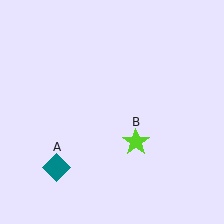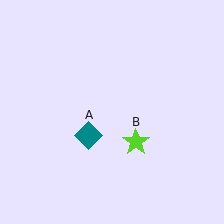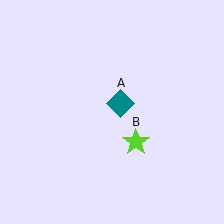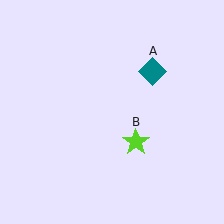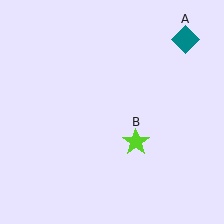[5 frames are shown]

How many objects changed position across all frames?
1 object changed position: teal diamond (object A).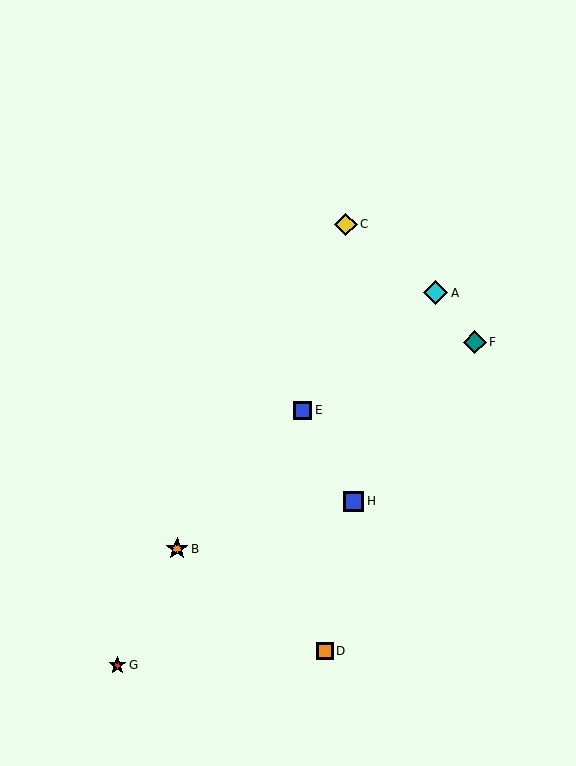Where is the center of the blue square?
The center of the blue square is at (353, 501).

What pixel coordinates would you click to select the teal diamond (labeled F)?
Click at (475, 342) to select the teal diamond F.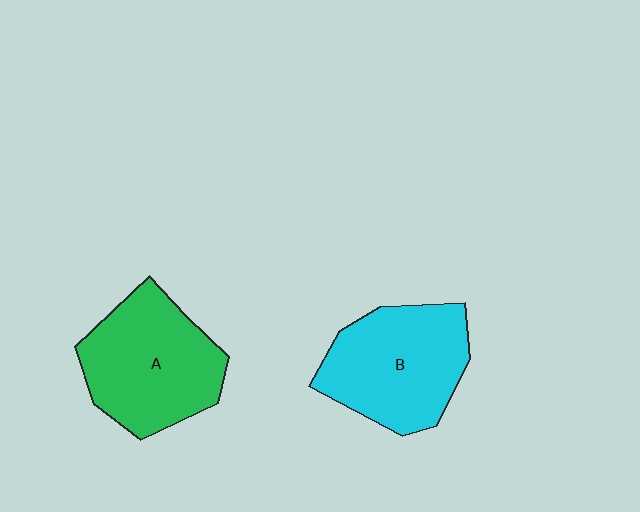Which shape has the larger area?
Shape A (green).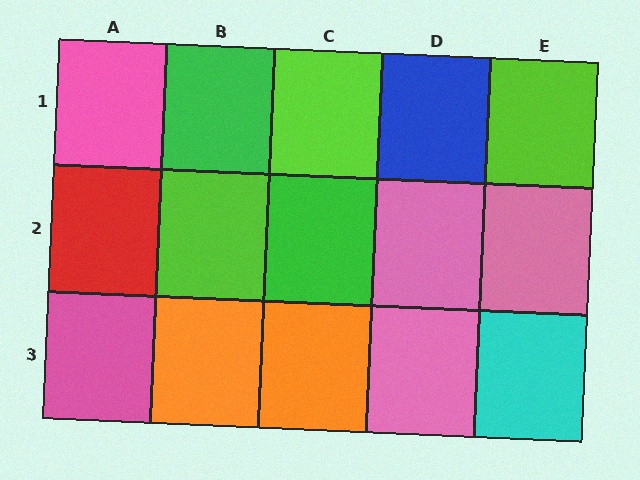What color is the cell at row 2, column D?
Pink.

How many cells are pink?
5 cells are pink.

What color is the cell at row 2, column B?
Lime.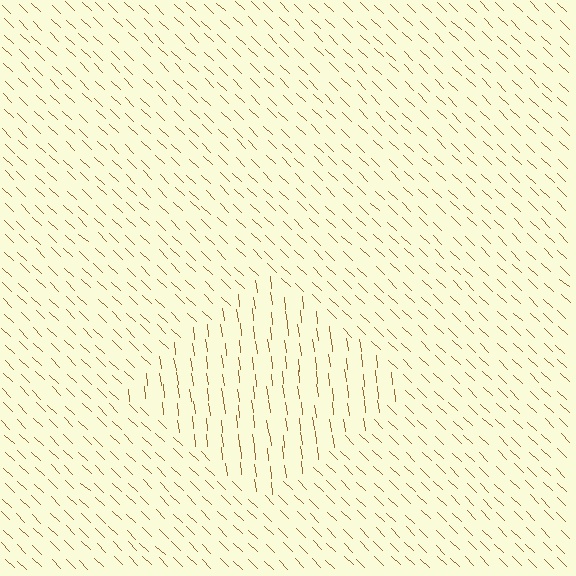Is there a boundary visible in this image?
Yes, there is a texture boundary formed by a change in line orientation.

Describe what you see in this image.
The image is filled with small brown line segments. A diamond region in the image has lines oriented differently from the surrounding lines, creating a visible texture boundary.